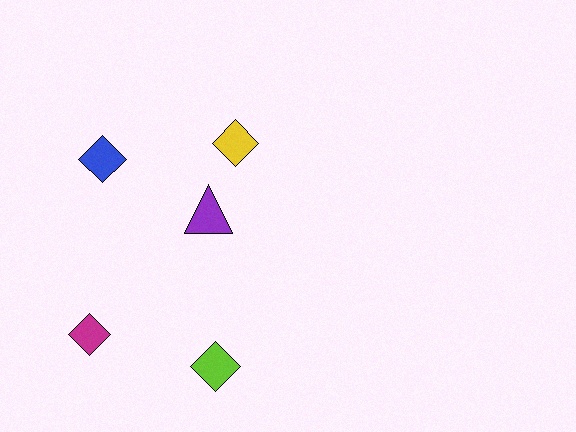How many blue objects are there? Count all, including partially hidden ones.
There is 1 blue object.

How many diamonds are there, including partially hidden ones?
There are 4 diamonds.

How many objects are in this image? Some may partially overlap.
There are 5 objects.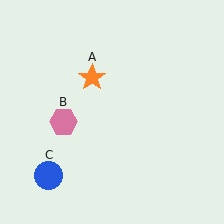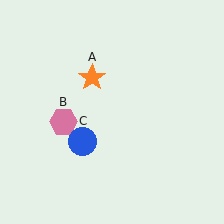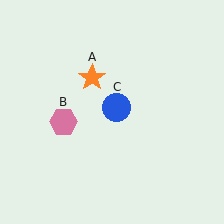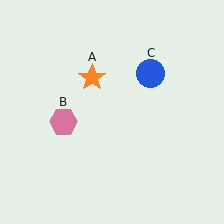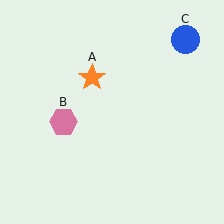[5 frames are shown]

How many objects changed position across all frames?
1 object changed position: blue circle (object C).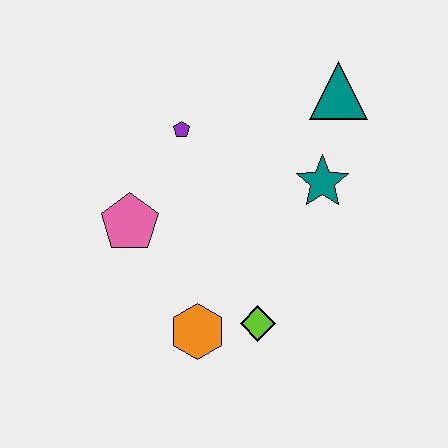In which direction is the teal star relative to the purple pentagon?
The teal star is to the right of the purple pentagon.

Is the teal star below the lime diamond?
No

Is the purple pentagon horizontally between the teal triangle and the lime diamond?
No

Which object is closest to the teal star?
The teal triangle is closest to the teal star.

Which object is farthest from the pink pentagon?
The teal triangle is farthest from the pink pentagon.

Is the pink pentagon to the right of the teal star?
No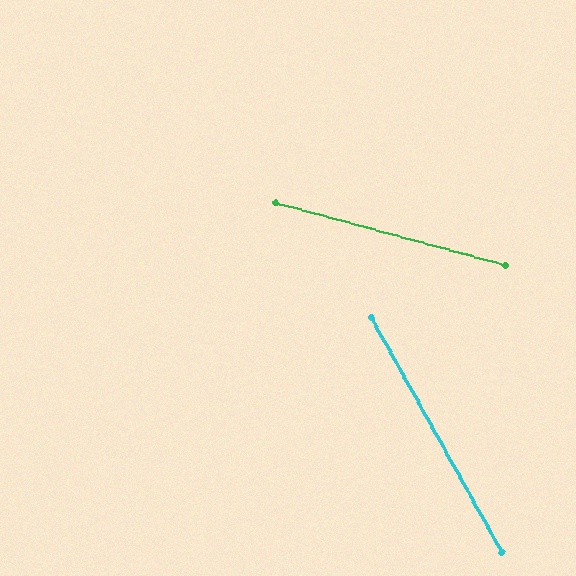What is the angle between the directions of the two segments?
Approximately 46 degrees.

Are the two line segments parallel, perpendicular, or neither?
Neither parallel nor perpendicular — they differ by about 46°.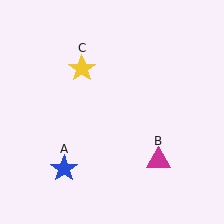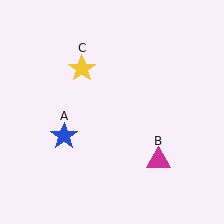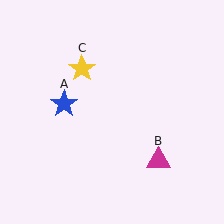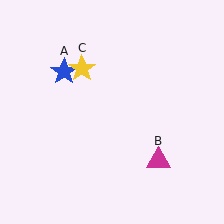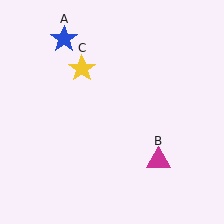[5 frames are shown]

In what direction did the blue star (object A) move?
The blue star (object A) moved up.